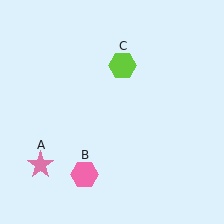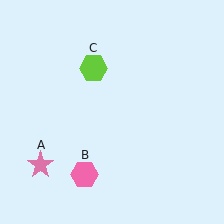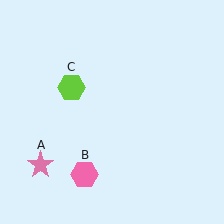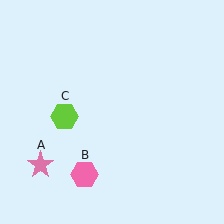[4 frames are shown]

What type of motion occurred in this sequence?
The lime hexagon (object C) rotated counterclockwise around the center of the scene.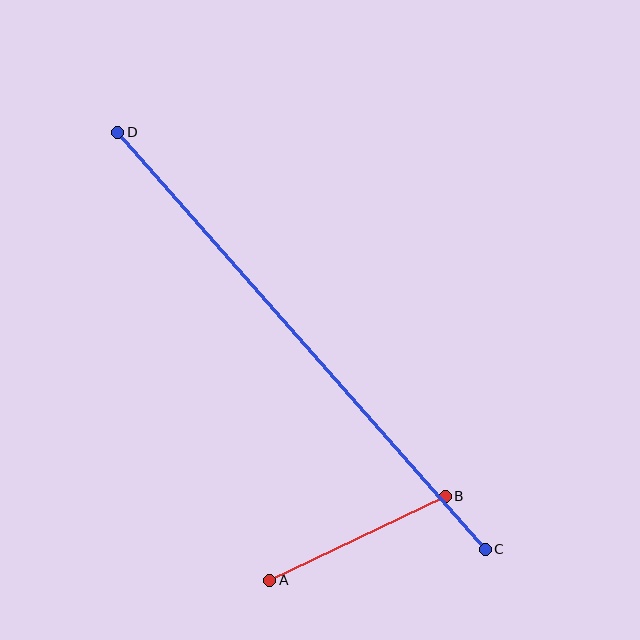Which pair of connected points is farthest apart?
Points C and D are farthest apart.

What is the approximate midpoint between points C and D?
The midpoint is at approximately (301, 341) pixels.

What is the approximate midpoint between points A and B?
The midpoint is at approximately (358, 538) pixels.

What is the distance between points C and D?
The distance is approximately 556 pixels.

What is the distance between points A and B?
The distance is approximately 195 pixels.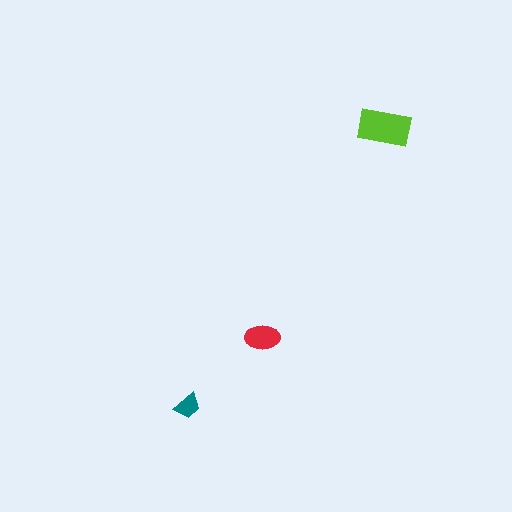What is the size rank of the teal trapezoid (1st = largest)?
3rd.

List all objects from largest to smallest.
The lime rectangle, the red ellipse, the teal trapezoid.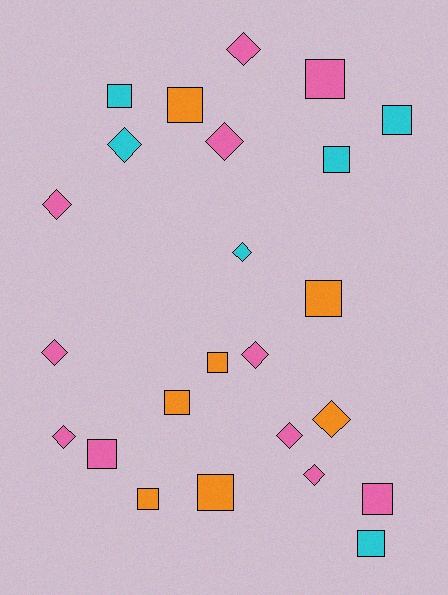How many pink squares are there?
There are 3 pink squares.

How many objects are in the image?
There are 24 objects.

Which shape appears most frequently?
Square, with 13 objects.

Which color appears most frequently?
Pink, with 11 objects.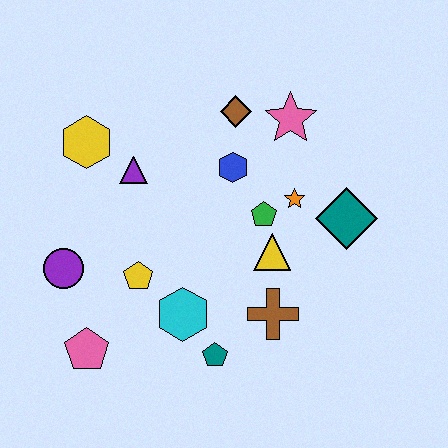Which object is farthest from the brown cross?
The yellow hexagon is farthest from the brown cross.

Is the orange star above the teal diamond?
Yes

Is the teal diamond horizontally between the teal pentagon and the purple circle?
No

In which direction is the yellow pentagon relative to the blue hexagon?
The yellow pentagon is below the blue hexagon.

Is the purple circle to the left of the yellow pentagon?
Yes